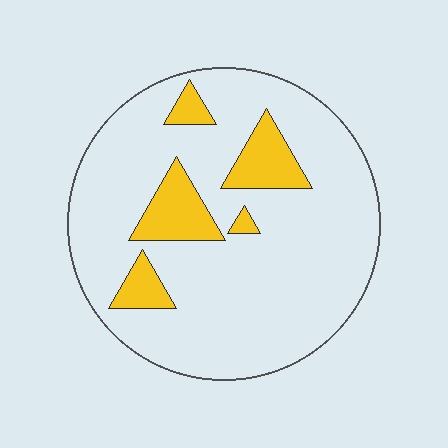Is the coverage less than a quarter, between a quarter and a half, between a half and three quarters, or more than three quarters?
Less than a quarter.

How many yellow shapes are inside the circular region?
5.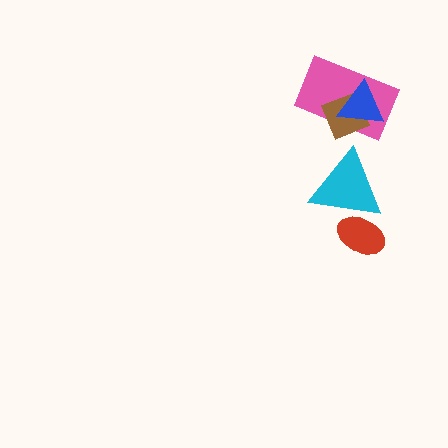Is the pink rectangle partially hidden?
Yes, it is partially covered by another shape.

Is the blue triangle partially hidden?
No, no other shape covers it.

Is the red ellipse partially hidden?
Yes, it is partially covered by another shape.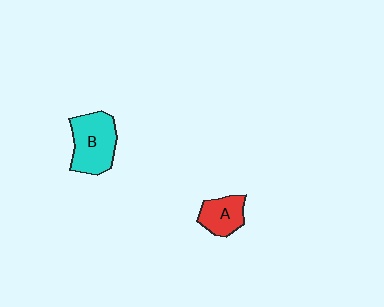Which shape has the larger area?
Shape B (cyan).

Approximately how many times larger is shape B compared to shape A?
Approximately 1.6 times.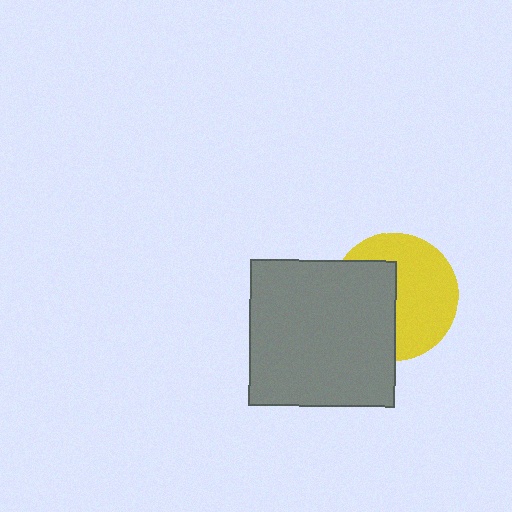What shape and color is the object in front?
The object in front is a gray square.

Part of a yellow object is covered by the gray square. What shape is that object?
It is a circle.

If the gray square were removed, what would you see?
You would see the complete yellow circle.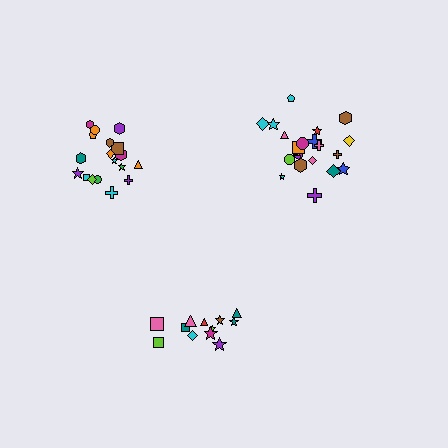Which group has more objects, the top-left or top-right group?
The top-right group.